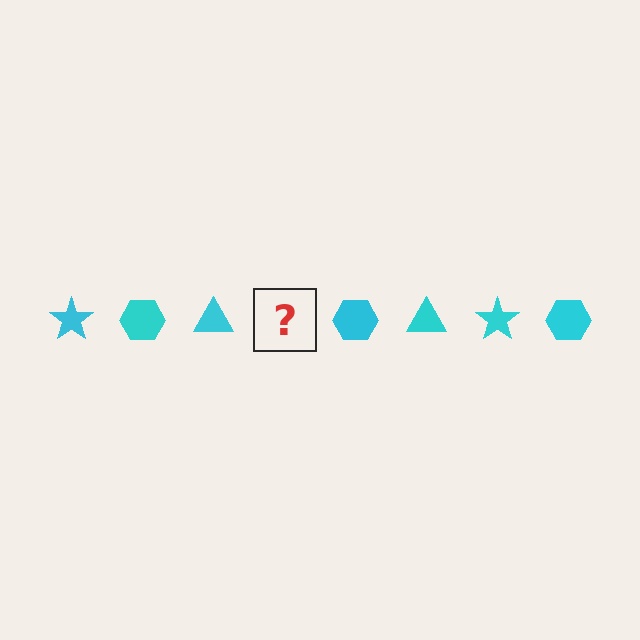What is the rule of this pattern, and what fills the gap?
The rule is that the pattern cycles through star, hexagon, triangle shapes in cyan. The gap should be filled with a cyan star.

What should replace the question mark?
The question mark should be replaced with a cyan star.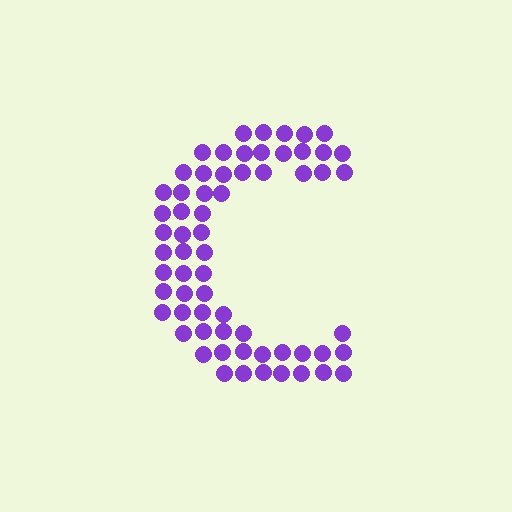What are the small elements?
The small elements are circles.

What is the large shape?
The large shape is the letter C.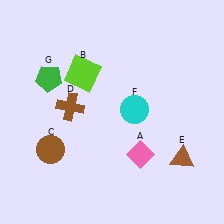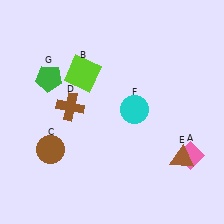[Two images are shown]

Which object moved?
The pink diamond (A) moved right.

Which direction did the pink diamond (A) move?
The pink diamond (A) moved right.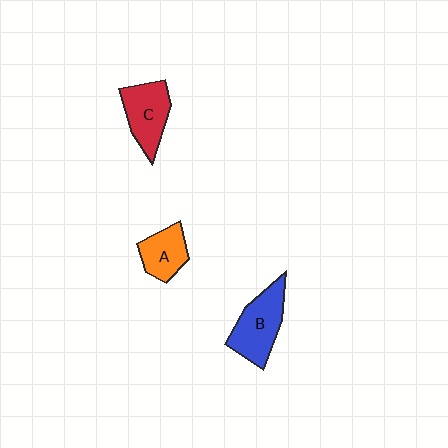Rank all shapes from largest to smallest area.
From largest to smallest: B (blue), C (red), A (orange).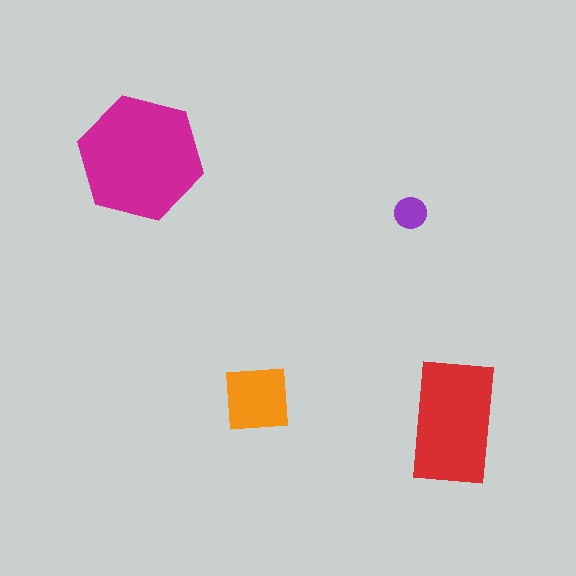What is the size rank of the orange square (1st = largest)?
3rd.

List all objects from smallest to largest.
The purple circle, the orange square, the red rectangle, the magenta hexagon.